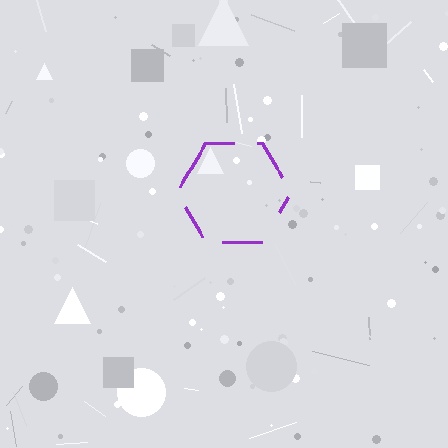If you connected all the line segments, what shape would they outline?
They would outline a hexagon.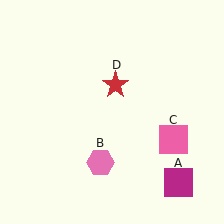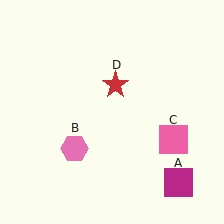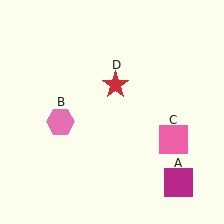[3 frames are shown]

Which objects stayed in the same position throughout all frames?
Magenta square (object A) and pink square (object C) and red star (object D) remained stationary.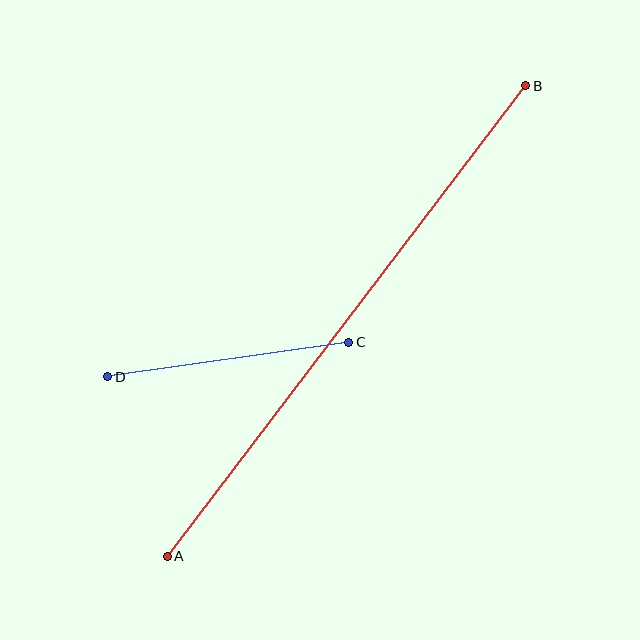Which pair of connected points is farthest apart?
Points A and B are farthest apart.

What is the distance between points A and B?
The distance is approximately 592 pixels.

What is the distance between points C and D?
The distance is approximately 243 pixels.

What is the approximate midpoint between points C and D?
The midpoint is at approximately (228, 360) pixels.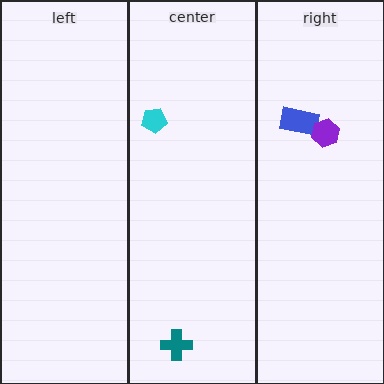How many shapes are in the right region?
2.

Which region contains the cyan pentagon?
The center region.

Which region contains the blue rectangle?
The right region.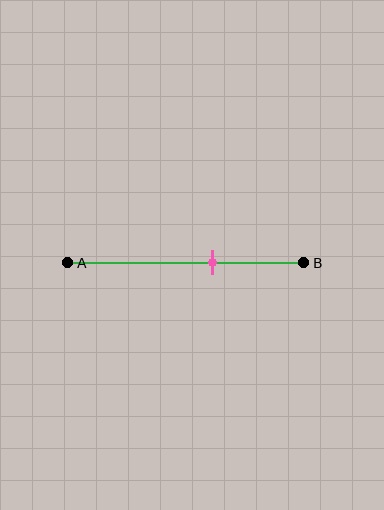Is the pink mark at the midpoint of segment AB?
No, the mark is at about 60% from A, not at the 50% midpoint.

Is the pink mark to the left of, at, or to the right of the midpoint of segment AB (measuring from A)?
The pink mark is to the right of the midpoint of segment AB.